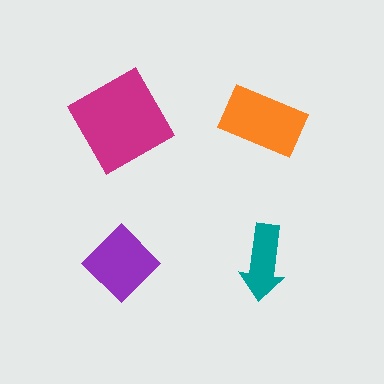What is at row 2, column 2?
A teal arrow.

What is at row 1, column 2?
An orange rectangle.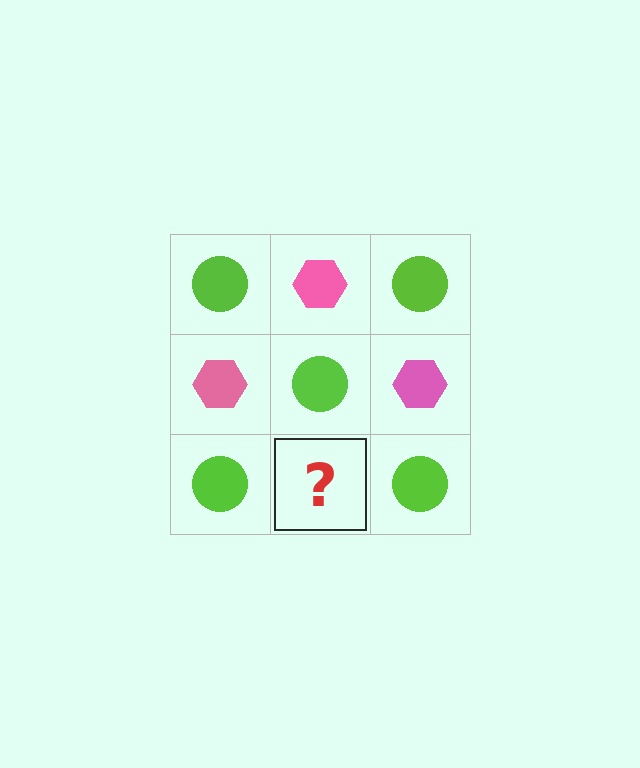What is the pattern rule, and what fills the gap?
The rule is that it alternates lime circle and pink hexagon in a checkerboard pattern. The gap should be filled with a pink hexagon.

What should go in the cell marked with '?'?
The missing cell should contain a pink hexagon.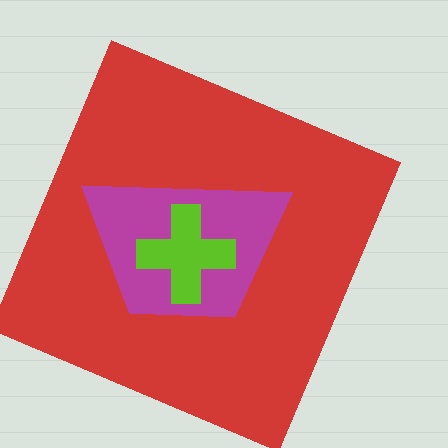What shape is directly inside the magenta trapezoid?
The lime cross.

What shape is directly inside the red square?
The magenta trapezoid.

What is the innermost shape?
The lime cross.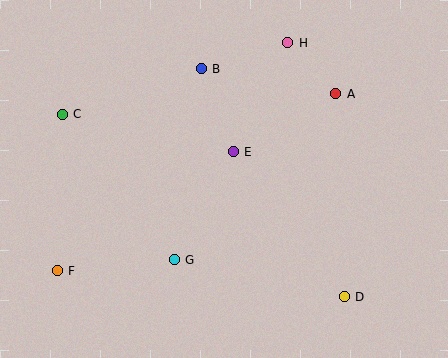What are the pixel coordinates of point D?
Point D is at (344, 297).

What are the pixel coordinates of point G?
Point G is at (174, 260).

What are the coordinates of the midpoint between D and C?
The midpoint between D and C is at (203, 205).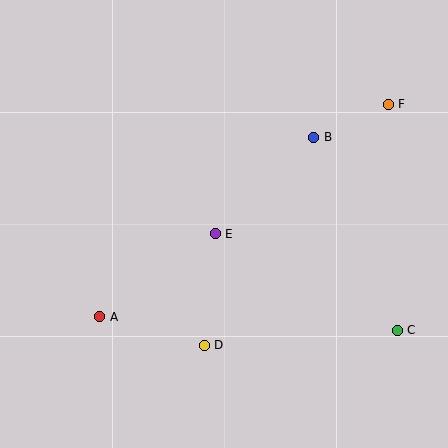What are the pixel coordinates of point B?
Point B is at (314, 137).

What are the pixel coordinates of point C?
Point C is at (397, 330).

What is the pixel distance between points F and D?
The distance between F and D is 303 pixels.